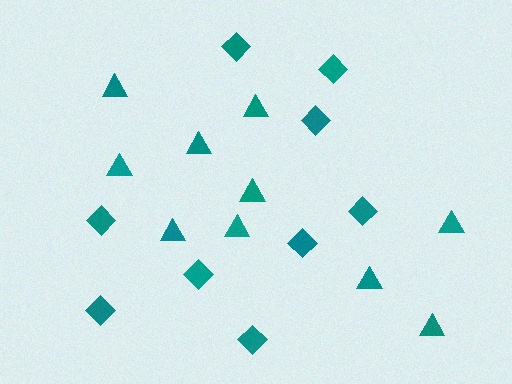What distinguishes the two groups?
There are 2 groups: one group of triangles (10) and one group of diamonds (9).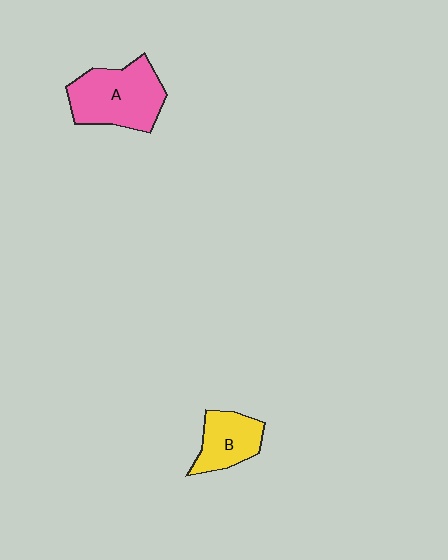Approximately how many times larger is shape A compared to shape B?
Approximately 1.6 times.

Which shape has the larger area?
Shape A (pink).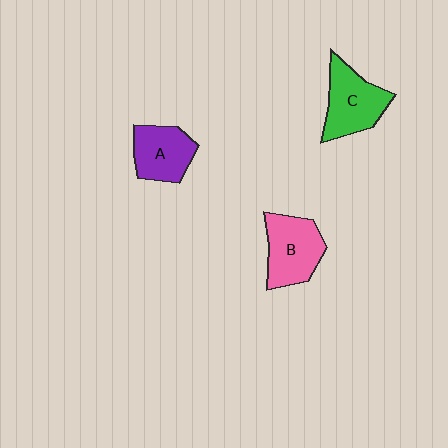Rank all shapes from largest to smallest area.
From largest to smallest: B (pink), C (green), A (purple).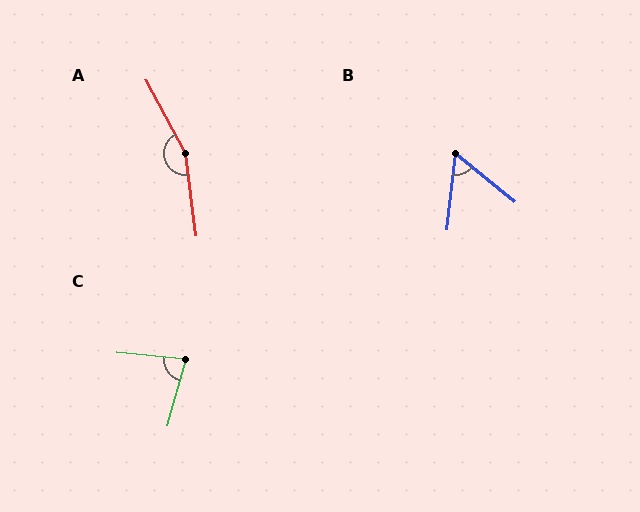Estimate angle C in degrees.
Approximately 80 degrees.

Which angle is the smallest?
B, at approximately 57 degrees.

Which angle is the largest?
A, at approximately 159 degrees.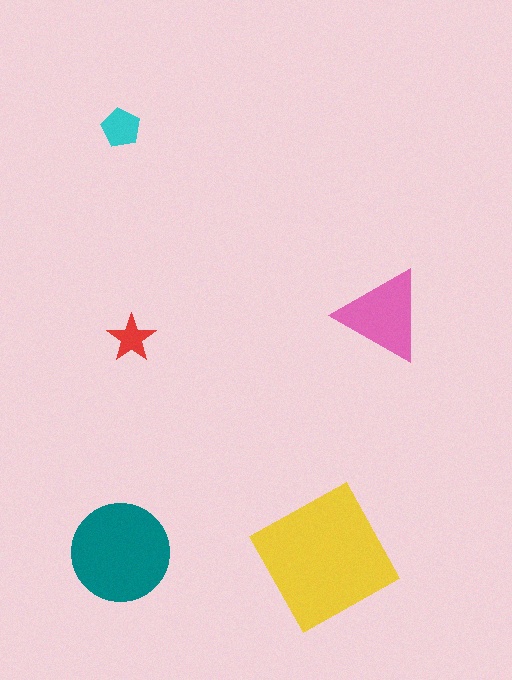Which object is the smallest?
The red star.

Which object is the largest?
The yellow square.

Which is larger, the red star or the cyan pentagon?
The cyan pentagon.